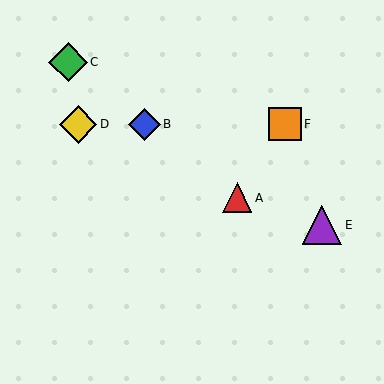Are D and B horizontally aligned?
Yes, both are at y≈124.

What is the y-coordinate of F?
Object F is at y≈124.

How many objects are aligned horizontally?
3 objects (B, D, F) are aligned horizontally.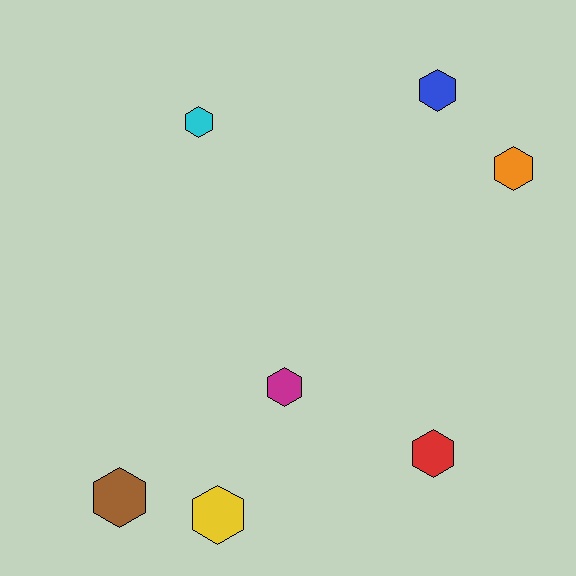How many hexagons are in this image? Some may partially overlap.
There are 7 hexagons.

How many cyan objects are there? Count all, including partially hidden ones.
There is 1 cyan object.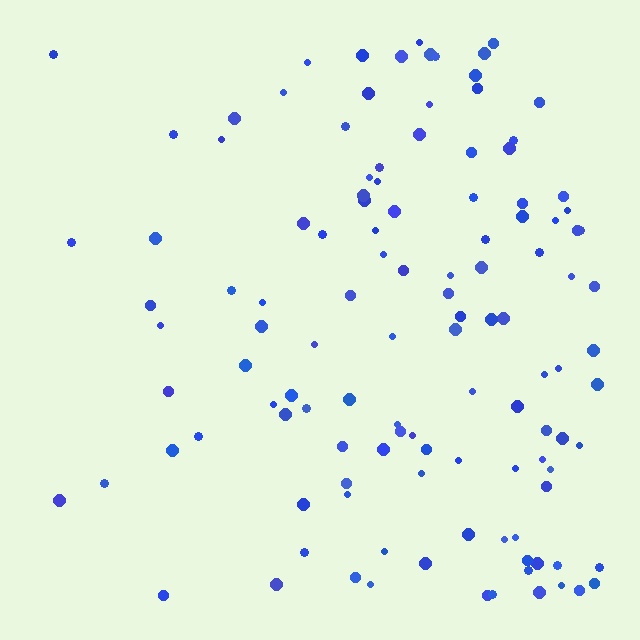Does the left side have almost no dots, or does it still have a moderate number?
Still a moderate number, just noticeably fewer than the right.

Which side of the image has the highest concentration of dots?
The right.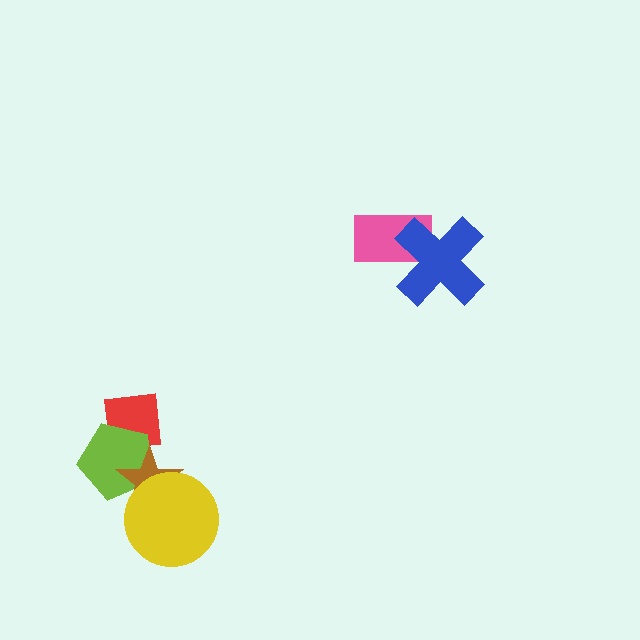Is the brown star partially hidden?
Yes, it is partially covered by another shape.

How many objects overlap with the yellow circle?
1 object overlaps with the yellow circle.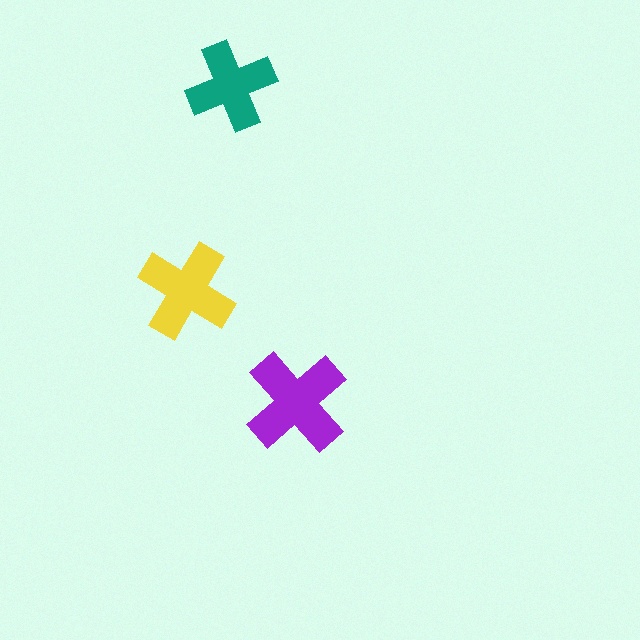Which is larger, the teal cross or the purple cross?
The purple one.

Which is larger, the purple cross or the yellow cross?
The purple one.